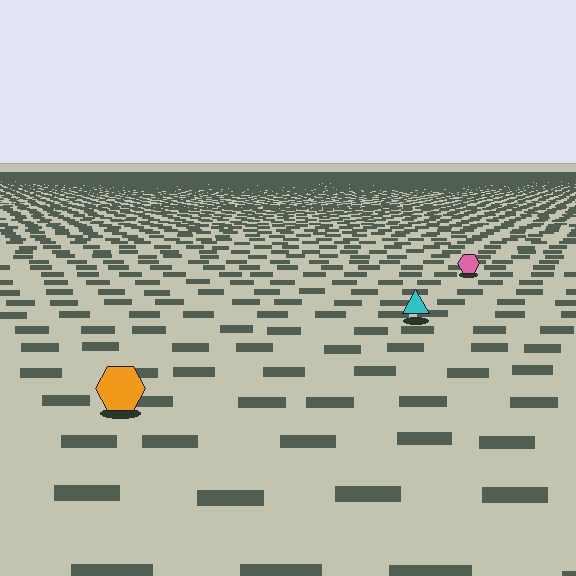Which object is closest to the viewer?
The orange hexagon is closest. The texture marks near it are larger and more spread out.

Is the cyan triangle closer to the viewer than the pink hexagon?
Yes. The cyan triangle is closer — you can tell from the texture gradient: the ground texture is coarser near it.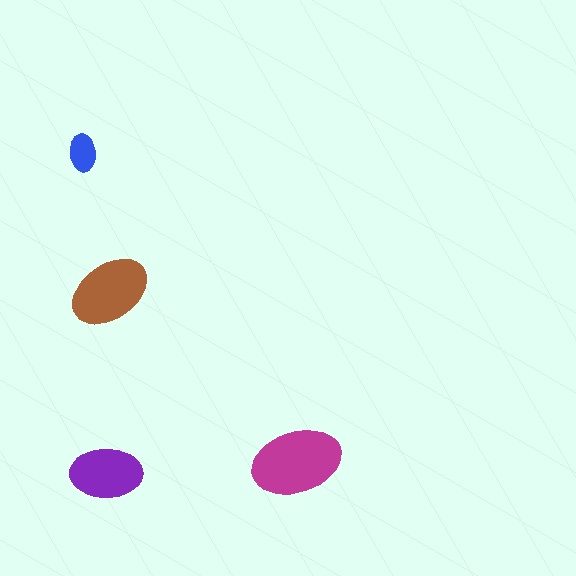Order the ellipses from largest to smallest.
the magenta one, the brown one, the purple one, the blue one.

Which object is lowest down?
The purple ellipse is bottommost.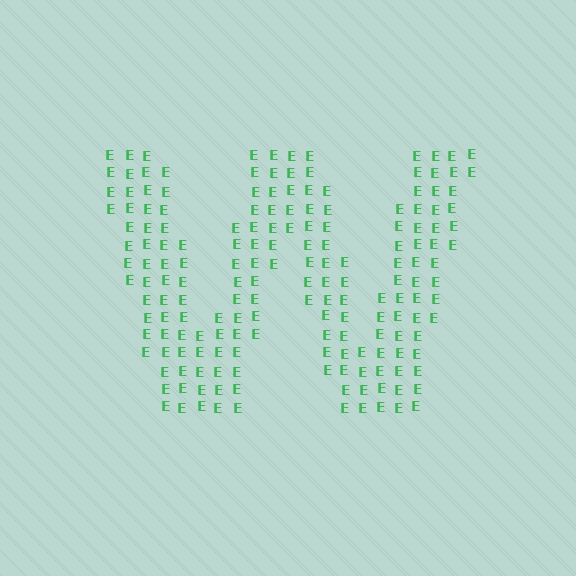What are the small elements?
The small elements are letter E's.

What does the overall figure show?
The overall figure shows the letter W.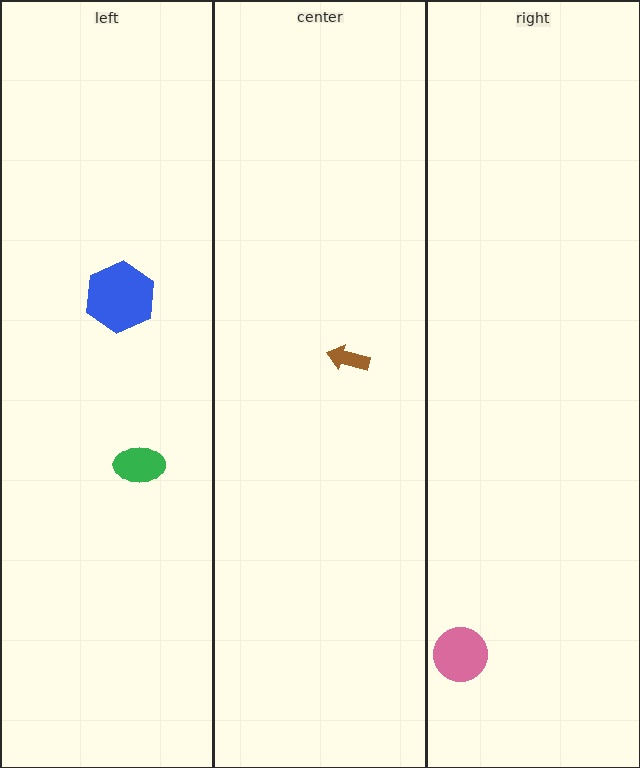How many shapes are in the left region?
2.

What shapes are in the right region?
The pink circle.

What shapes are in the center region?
The brown arrow.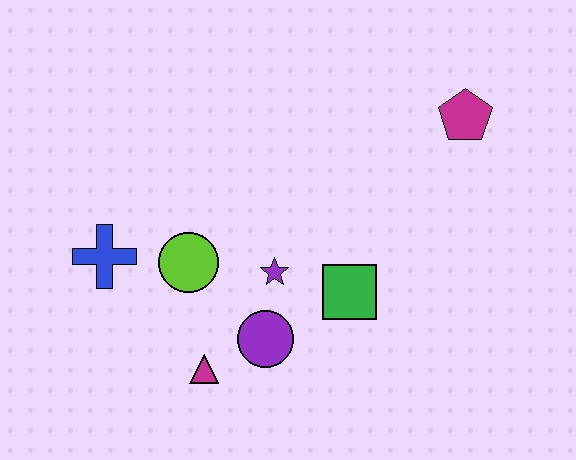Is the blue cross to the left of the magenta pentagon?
Yes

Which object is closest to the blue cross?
The lime circle is closest to the blue cross.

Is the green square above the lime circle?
No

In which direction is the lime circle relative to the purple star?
The lime circle is to the left of the purple star.